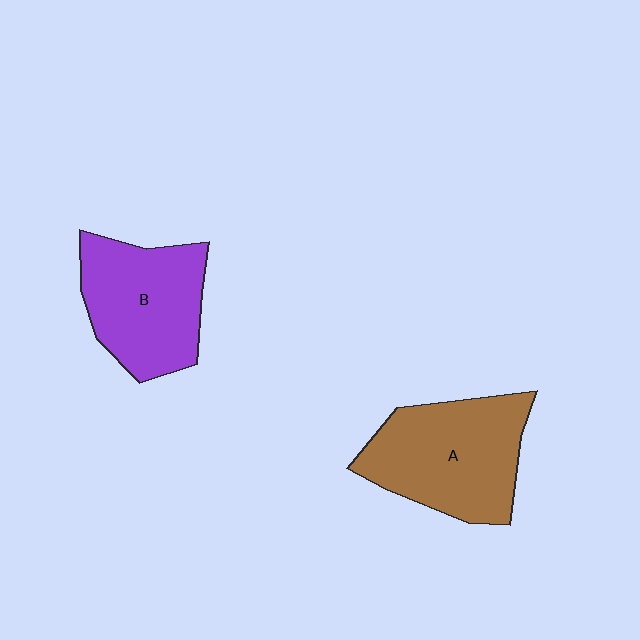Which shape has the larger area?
Shape A (brown).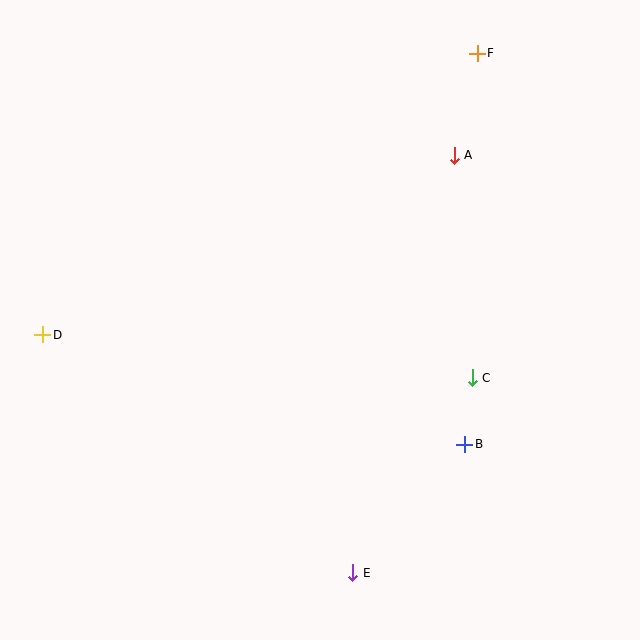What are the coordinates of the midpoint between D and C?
The midpoint between D and C is at (257, 356).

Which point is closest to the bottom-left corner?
Point D is closest to the bottom-left corner.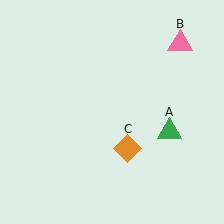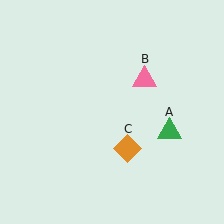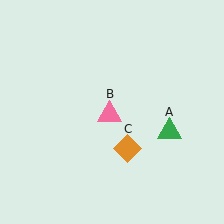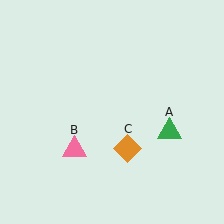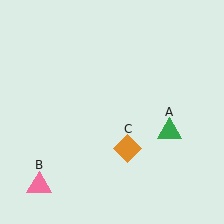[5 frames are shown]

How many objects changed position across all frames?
1 object changed position: pink triangle (object B).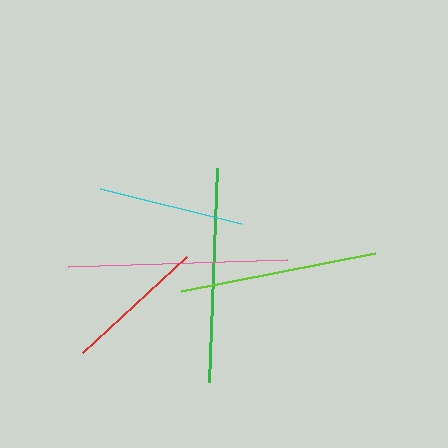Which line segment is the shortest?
The red line is the shortest at approximately 142 pixels.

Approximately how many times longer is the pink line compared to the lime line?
The pink line is approximately 1.1 times the length of the lime line.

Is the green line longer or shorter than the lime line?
The green line is longer than the lime line.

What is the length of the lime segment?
The lime segment is approximately 198 pixels long.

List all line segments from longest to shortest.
From longest to shortest: pink, green, lime, cyan, red.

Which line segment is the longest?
The pink line is the longest at approximately 219 pixels.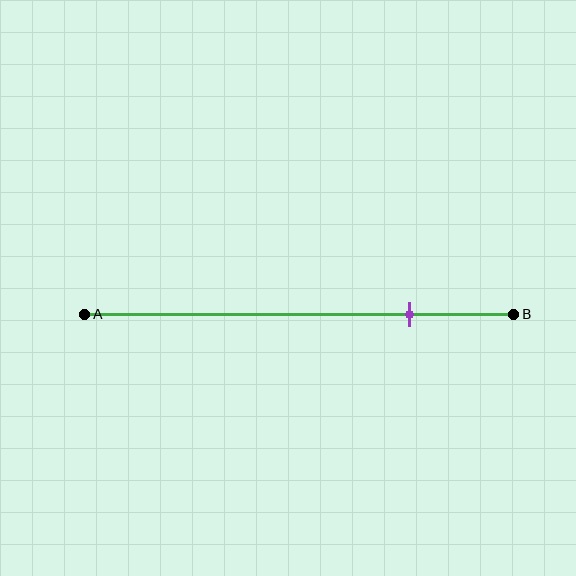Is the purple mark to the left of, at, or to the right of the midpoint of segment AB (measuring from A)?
The purple mark is to the right of the midpoint of segment AB.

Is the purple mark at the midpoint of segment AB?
No, the mark is at about 75% from A, not at the 50% midpoint.